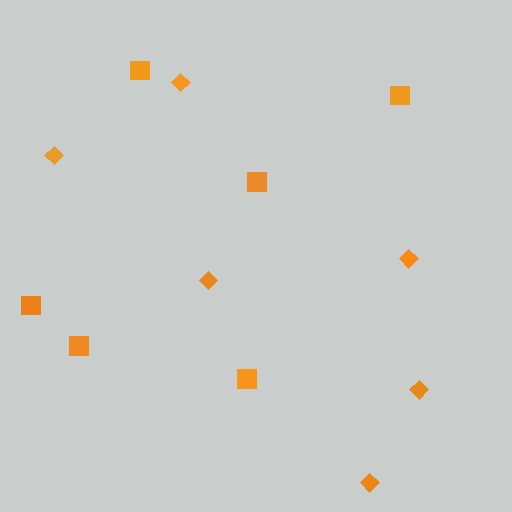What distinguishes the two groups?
There are 2 groups: one group of diamonds (6) and one group of squares (6).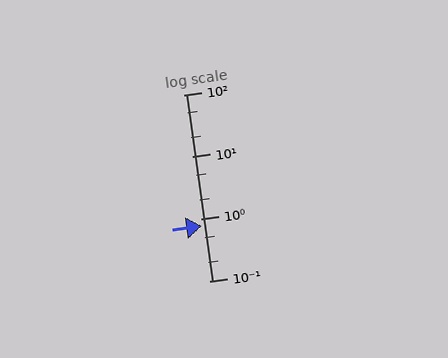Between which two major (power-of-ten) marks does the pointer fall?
The pointer is between 0.1 and 1.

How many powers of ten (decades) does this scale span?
The scale spans 3 decades, from 0.1 to 100.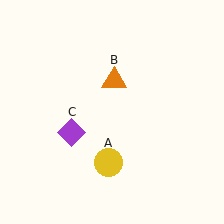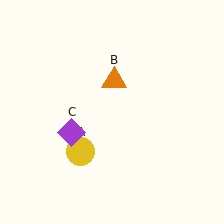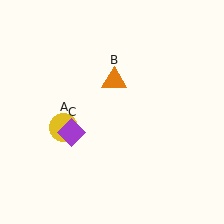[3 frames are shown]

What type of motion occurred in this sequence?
The yellow circle (object A) rotated clockwise around the center of the scene.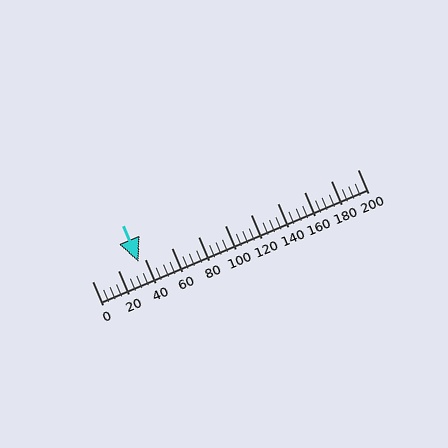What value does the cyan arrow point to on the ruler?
The cyan arrow points to approximately 35.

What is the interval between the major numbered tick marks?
The major tick marks are spaced 20 units apart.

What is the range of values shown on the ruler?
The ruler shows values from 0 to 200.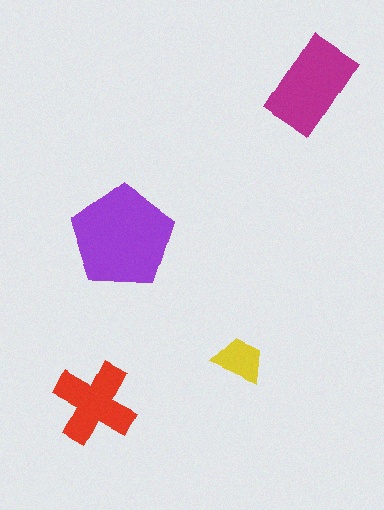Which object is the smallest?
The yellow trapezoid.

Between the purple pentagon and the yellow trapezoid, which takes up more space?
The purple pentagon.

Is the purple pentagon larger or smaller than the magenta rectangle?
Larger.